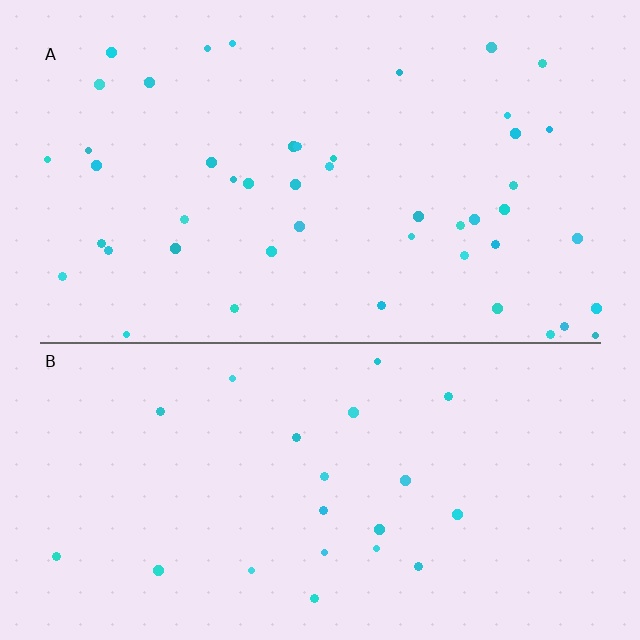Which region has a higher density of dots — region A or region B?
A (the top).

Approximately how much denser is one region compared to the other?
Approximately 2.2× — region A over region B.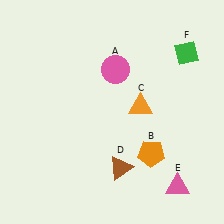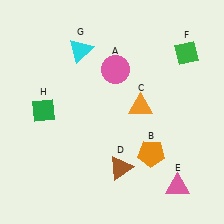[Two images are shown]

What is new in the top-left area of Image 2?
A cyan triangle (G) was added in the top-left area of Image 2.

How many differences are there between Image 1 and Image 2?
There are 2 differences between the two images.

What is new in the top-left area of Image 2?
A green diamond (H) was added in the top-left area of Image 2.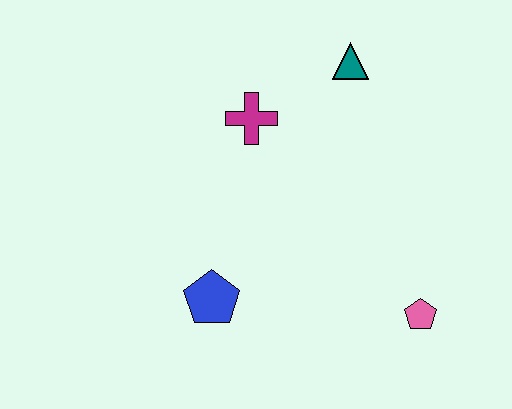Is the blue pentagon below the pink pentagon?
No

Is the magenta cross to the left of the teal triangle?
Yes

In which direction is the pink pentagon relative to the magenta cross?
The pink pentagon is below the magenta cross.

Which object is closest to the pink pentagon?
The blue pentagon is closest to the pink pentagon.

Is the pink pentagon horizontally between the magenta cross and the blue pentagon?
No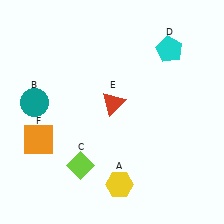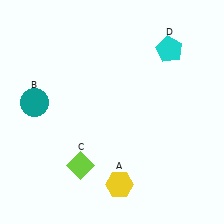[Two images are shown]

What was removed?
The red triangle (E), the orange square (F) were removed in Image 2.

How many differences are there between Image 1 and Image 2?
There are 2 differences between the two images.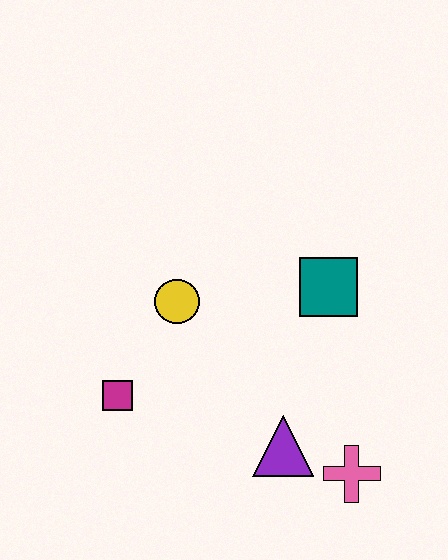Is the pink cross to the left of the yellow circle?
No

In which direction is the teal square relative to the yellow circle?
The teal square is to the right of the yellow circle.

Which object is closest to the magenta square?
The yellow circle is closest to the magenta square.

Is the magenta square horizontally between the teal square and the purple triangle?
No